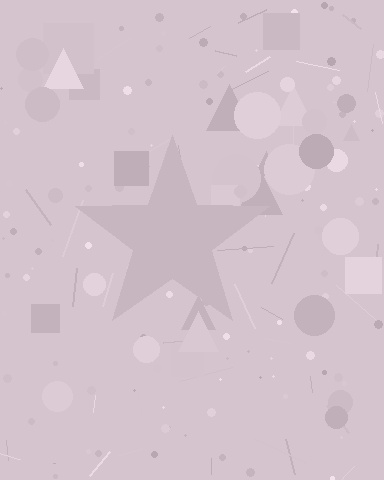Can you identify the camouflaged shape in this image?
The camouflaged shape is a star.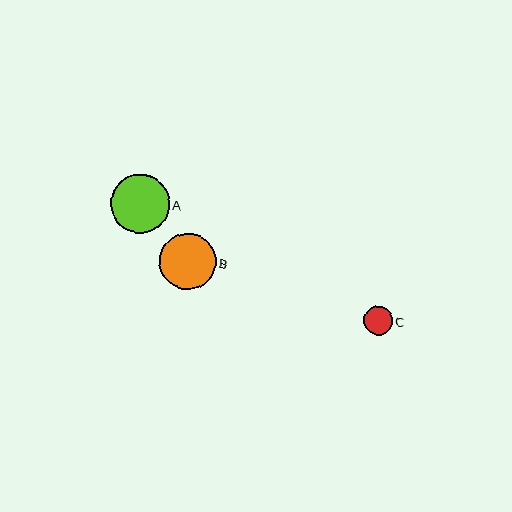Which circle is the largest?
Circle A is the largest with a size of approximately 59 pixels.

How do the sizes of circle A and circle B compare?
Circle A and circle B are approximately the same size.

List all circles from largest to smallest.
From largest to smallest: A, B, C.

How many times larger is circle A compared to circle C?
Circle A is approximately 2.0 times the size of circle C.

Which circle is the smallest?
Circle C is the smallest with a size of approximately 29 pixels.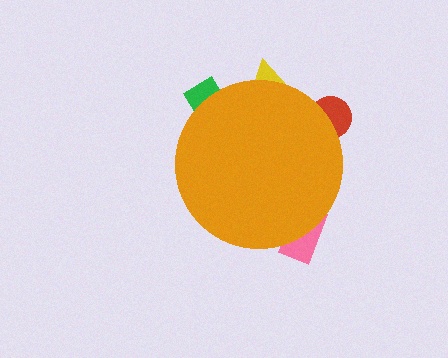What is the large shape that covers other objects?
An orange circle.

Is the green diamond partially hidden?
Yes, the green diamond is partially hidden behind the orange circle.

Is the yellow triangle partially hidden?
Yes, the yellow triangle is partially hidden behind the orange circle.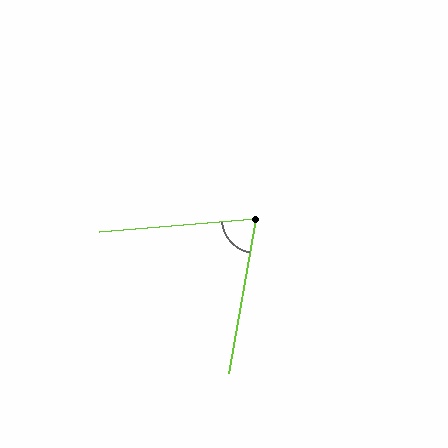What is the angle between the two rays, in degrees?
Approximately 75 degrees.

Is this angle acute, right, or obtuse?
It is acute.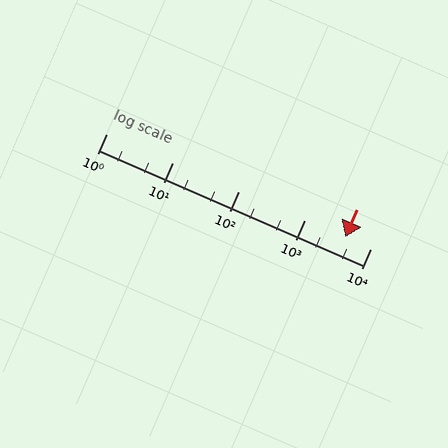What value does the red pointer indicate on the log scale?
The pointer indicates approximately 4100.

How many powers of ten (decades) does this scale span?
The scale spans 4 decades, from 1 to 10000.